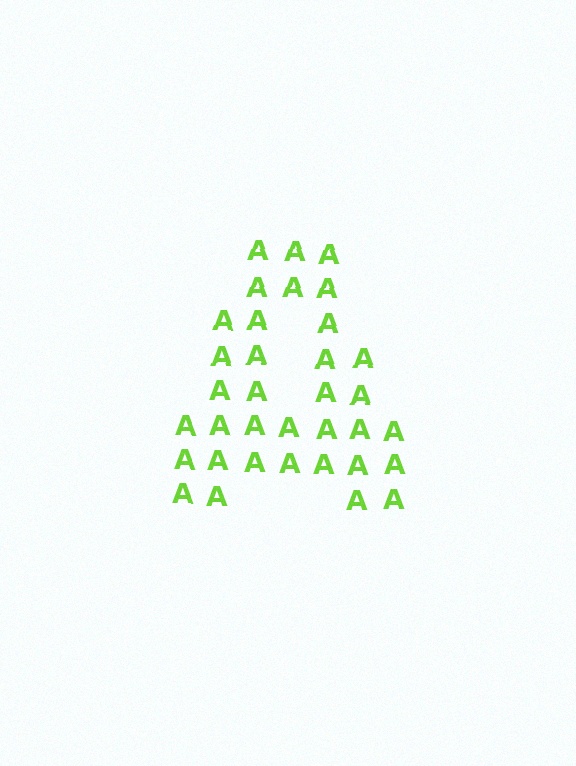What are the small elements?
The small elements are letter A's.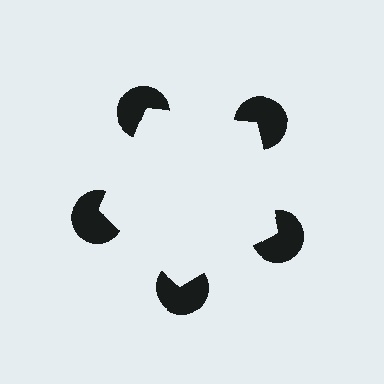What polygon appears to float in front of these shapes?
An illusory pentagon — its edges are inferred from the aligned wedge cuts in the pac-man discs, not physically drawn.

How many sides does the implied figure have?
5 sides.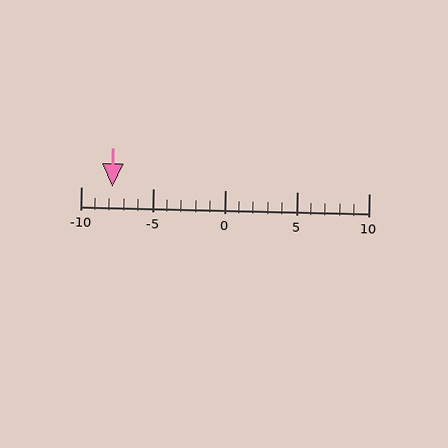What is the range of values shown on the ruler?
The ruler shows values from -10 to 10.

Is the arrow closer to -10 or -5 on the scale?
The arrow is closer to -10.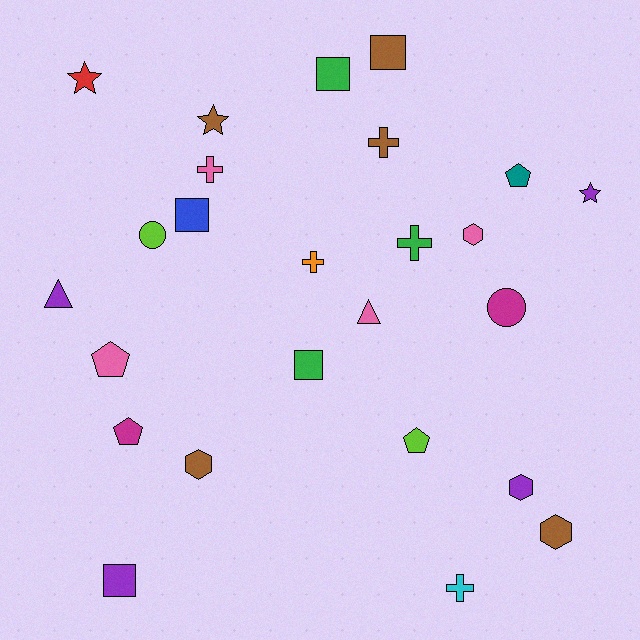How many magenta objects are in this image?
There are 2 magenta objects.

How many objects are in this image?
There are 25 objects.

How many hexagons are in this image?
There are 4 hexagons.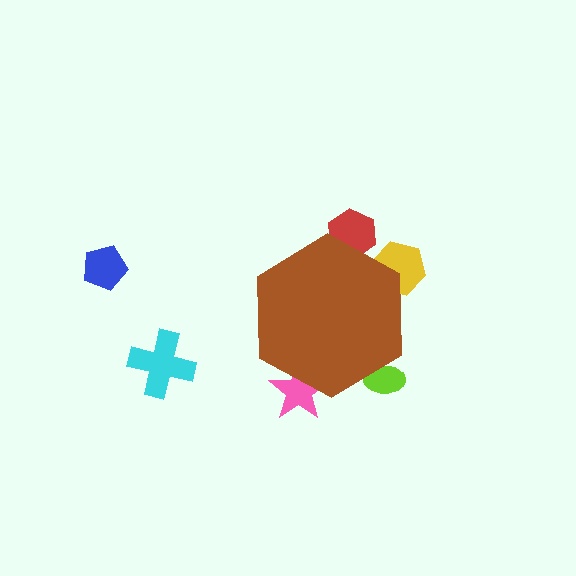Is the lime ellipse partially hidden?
Yes, the lime ellipse is partially hidden behind the brown hexagon.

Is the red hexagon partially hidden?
Yes, the red hexagon is partially hidden behind the brown hexagon.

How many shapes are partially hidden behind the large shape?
4 shapes are partially hidden.